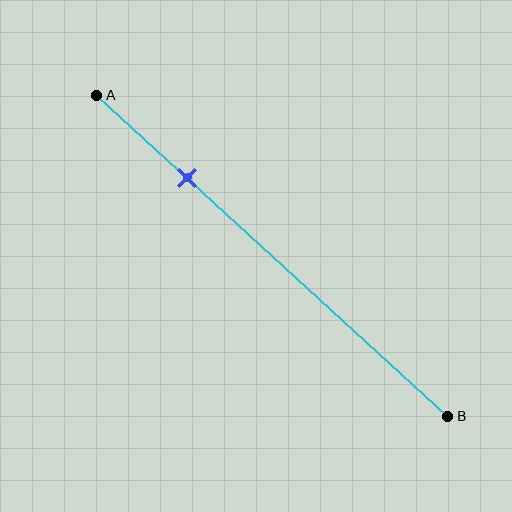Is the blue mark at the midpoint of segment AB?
No, the mark is at about 25% from A, not at the 50% midpoint.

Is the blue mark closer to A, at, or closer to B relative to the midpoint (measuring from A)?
The blue mark is closer to point A than the midpoint of segment AB.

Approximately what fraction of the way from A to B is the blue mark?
The blue mark is approximately 25% of the way from A to B.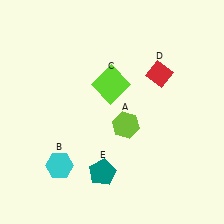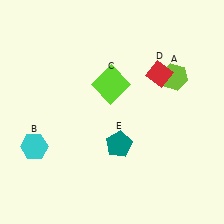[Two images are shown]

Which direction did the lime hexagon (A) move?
The lime hexagon (A) moved right.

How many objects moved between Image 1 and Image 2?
3 objects moved between the two images.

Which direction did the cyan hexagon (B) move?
The cyan hexagon (B) moved left.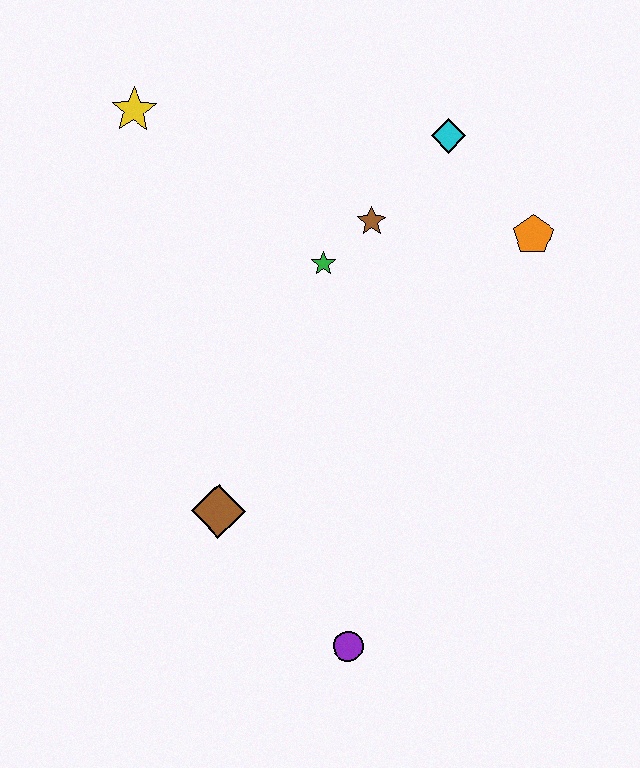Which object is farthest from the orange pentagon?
The purple circle is farthest from the orange pentagon.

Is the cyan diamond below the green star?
No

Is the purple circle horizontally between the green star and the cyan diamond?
Yes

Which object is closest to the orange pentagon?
The cyan diamond is closest to the orange pentagon.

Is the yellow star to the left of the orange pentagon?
Yes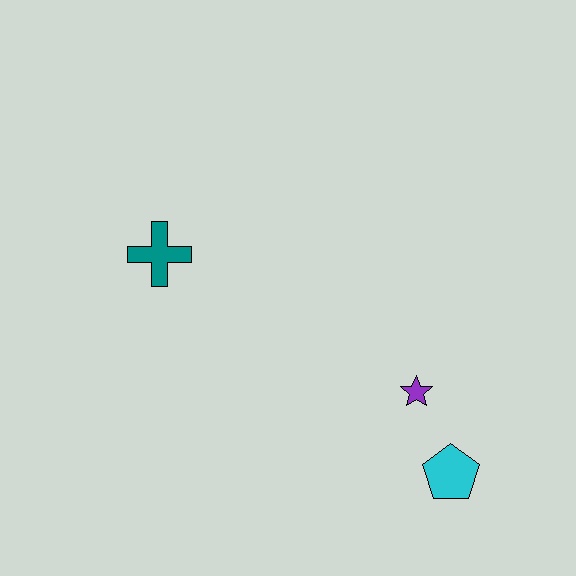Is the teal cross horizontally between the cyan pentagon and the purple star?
No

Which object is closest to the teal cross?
The purple star is closest to the teal cross.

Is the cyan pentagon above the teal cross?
No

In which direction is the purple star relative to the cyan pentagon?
The purple star is above the cyan pentagon.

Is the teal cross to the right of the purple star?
No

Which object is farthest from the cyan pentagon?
The teal cross is farthest from the cyan pentagon.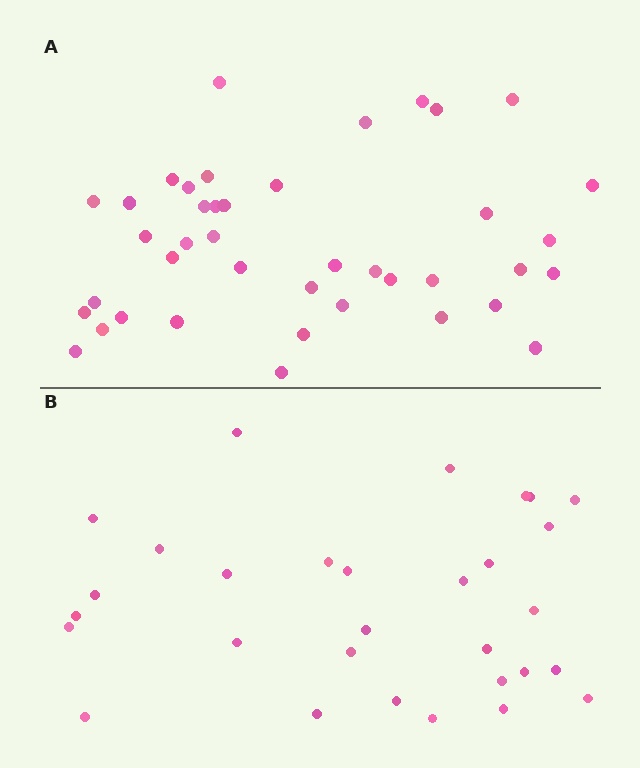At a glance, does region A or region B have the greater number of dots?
Region A (the top region) has more dots.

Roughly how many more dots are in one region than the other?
Region A has roughly 12 or so more dots than region B.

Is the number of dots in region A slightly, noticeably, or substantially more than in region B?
Region A has noticeably more, but not dramatically so. The ratio is roughly 1.4 to 1.